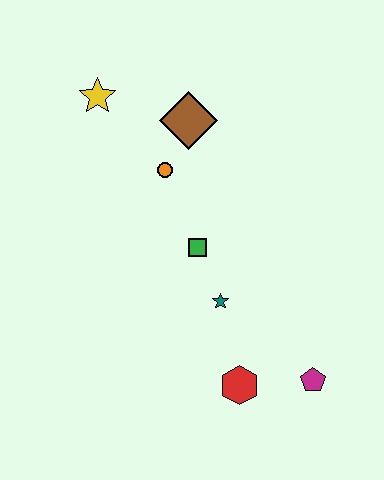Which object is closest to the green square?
The teal star is closest to the green square.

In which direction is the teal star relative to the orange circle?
The teal star is below the orange circle.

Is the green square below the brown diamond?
Yes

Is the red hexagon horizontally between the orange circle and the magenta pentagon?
Yes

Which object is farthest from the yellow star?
The magenta pentagon is farthest from the yellow star.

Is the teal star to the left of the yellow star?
No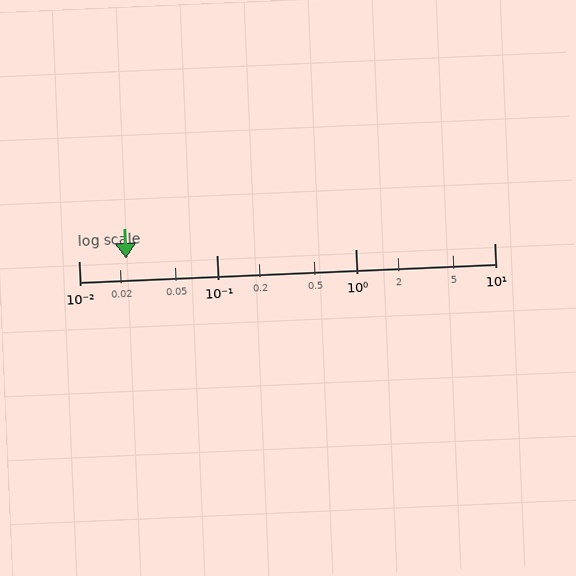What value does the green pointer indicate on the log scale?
The pointer indicates approximately 0.022.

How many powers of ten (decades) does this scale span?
The scale spans 3 decades, from 0.01 to 10.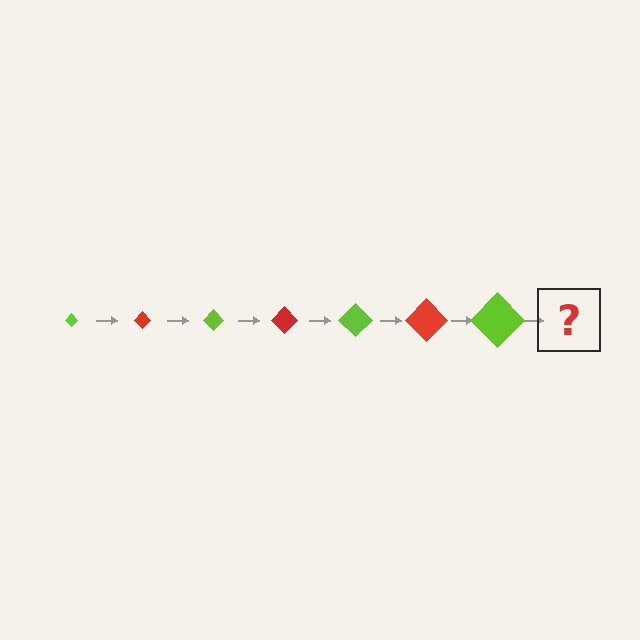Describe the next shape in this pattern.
It should be a red diamond, larger than the previous one.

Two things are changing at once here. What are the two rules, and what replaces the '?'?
The two rules are that the diamond grows larger each step and the color cycles through lime and red. The '?' should be a red diamond, larger than the previous one.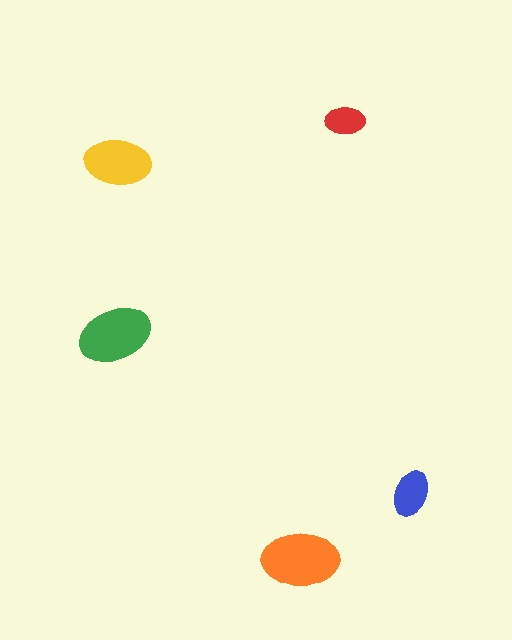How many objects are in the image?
There are 5 objects in the image.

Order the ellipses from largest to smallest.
the orange one, the green one, the yellow one, the blue one, the red one.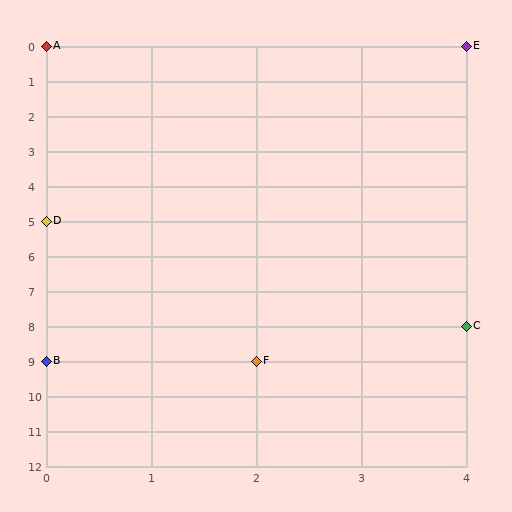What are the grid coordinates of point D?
Point D is at grid coordinates (0, 5).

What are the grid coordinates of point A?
Point A is at grid coordinates (0, 0).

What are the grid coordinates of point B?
Point B is at grid coordinates (0, 9).